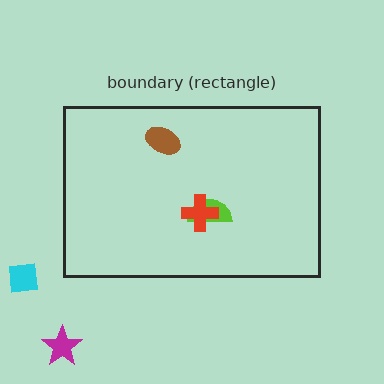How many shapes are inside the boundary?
3 inside, 2 outside.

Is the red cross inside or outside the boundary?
Inside.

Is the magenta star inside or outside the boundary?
Outside.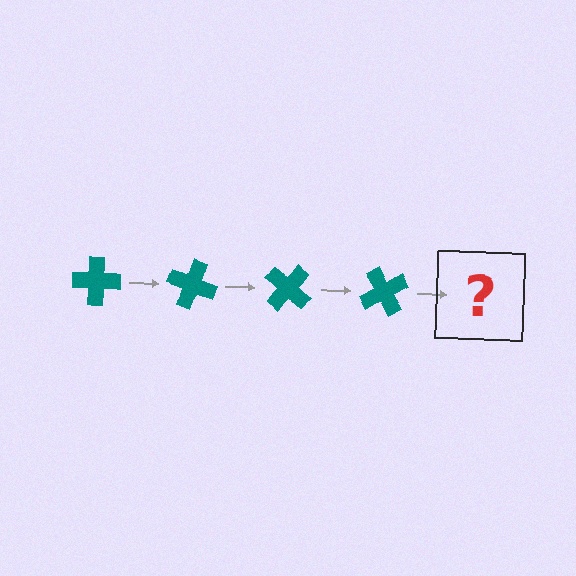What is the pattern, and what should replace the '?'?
The pattern is that the cross rotates 20 degrees each step. The '?' should be a teal cross rotated 80 degrees.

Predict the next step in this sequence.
The next step is a teal cross rotated 80 degrees.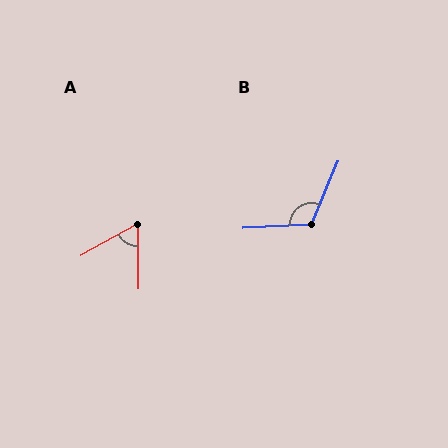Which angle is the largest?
B, at approximately 116 degrees.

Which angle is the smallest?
A, at approximately 61 degrees.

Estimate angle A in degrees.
Approximately 61 degrees.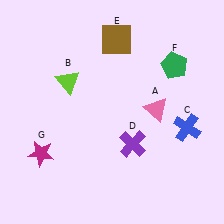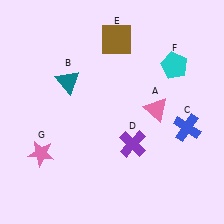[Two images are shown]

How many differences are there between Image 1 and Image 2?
There are 3 differences between the two images.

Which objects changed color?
B changed from lime to teal. F changed from green to cyan. G changed from magenta to pink.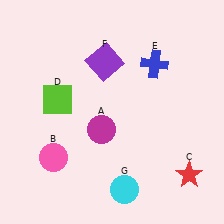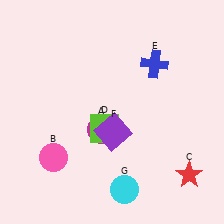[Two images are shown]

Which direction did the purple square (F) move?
The purple square (F) moved down.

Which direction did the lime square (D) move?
The lime square (D) moved right.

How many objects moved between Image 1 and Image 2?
2 objects moved between the two images.